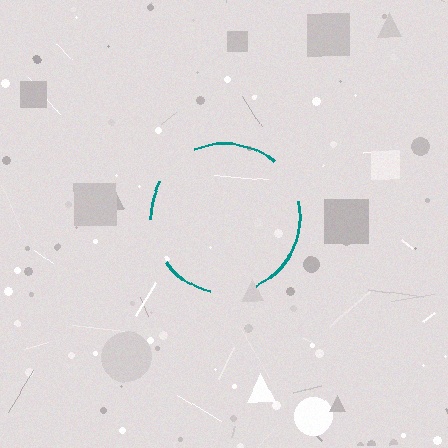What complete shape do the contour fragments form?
The contour fragments form a circle.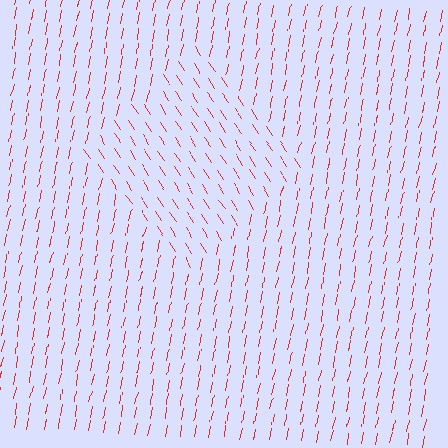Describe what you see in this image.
The image is filled with small red line segments. A diamond region in the image has lines oriented differently from the surrounding lines, creating a visible texture boundary.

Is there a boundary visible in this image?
Yes, there is a texture boundary formed by a change in line orientation.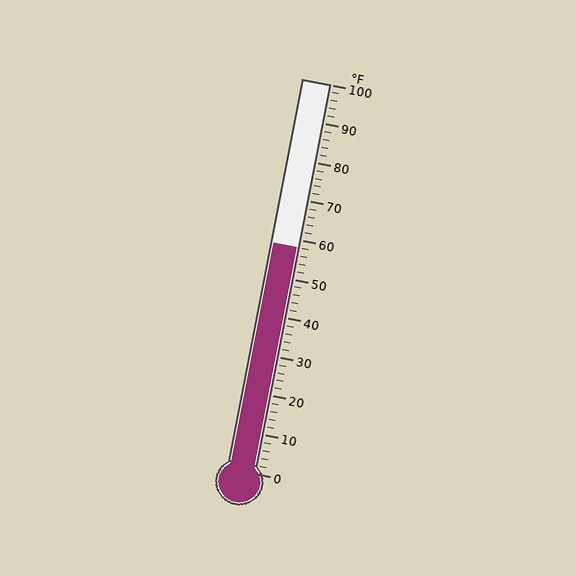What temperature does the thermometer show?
The thermometer shows approximately 58°F.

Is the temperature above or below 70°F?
The temperature is below 70°F.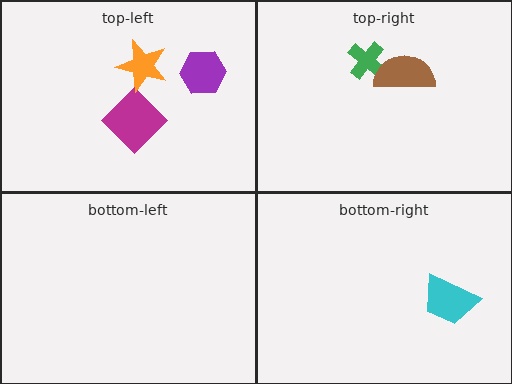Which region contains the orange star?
The top-left region.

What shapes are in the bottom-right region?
The cyan trapezoid.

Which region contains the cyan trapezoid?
The bottom-right region.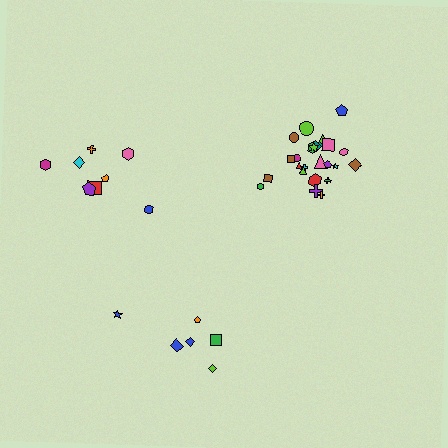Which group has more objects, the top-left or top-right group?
The top-right group.